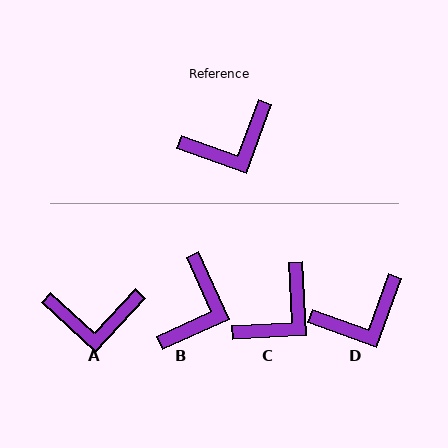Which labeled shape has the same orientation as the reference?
D.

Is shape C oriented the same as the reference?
No, it is off by about 23 degrees.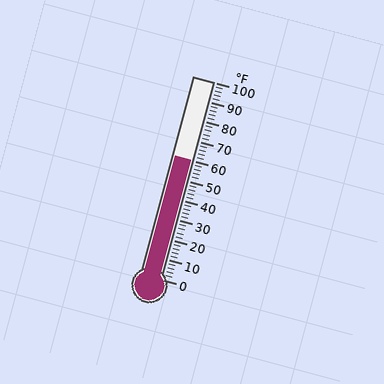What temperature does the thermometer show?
The thermometer shows approximately 60°F.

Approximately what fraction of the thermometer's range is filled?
The thermometer is filled to approximately 60% of its range.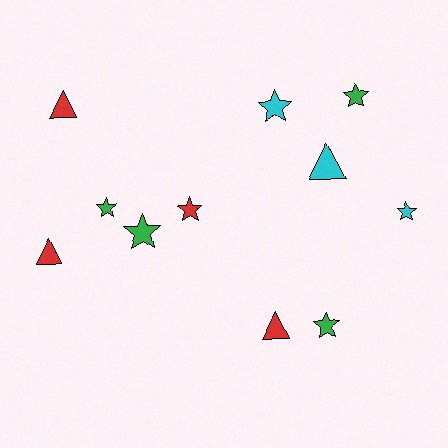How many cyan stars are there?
There are 2 cyan stars.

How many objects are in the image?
There are 11 objects.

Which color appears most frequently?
Red, with 4 objects.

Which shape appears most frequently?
Star, with 7 objects.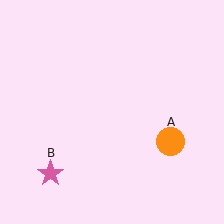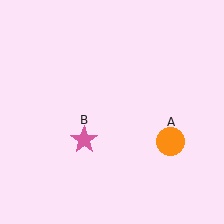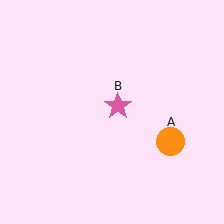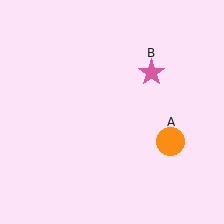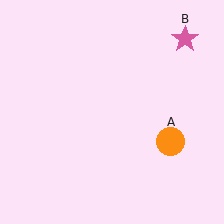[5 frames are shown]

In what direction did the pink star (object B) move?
The pink star (object B) moved up and to the right.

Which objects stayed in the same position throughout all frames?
Orange circle (object A) remained stationary.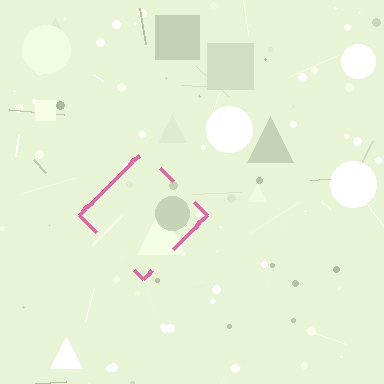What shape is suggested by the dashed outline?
The dashed outline suggests a diamond.